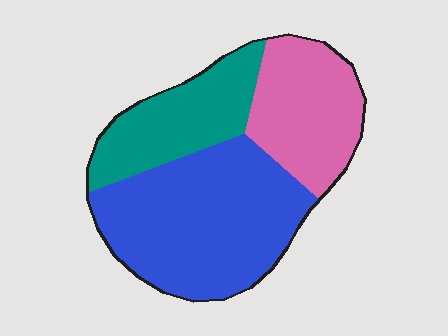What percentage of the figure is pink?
Pink takes up about one quarter (1/4) of the figure.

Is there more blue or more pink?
Blue.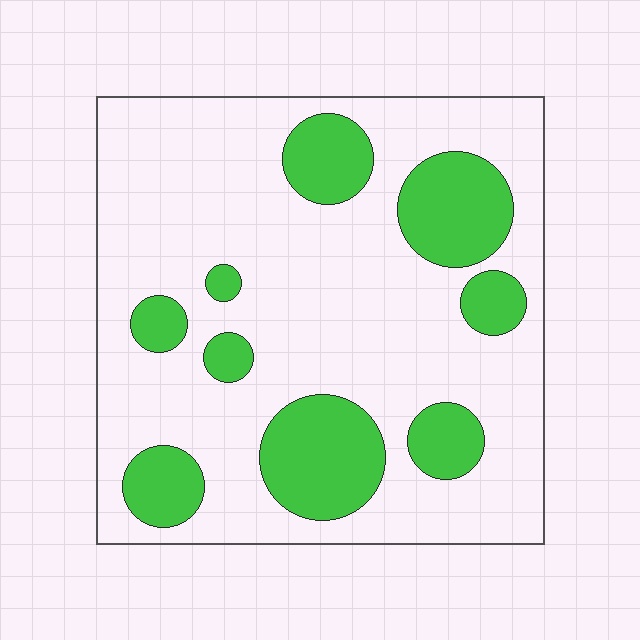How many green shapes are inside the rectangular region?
9.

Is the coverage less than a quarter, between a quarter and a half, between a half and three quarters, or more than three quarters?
Less than a quarter.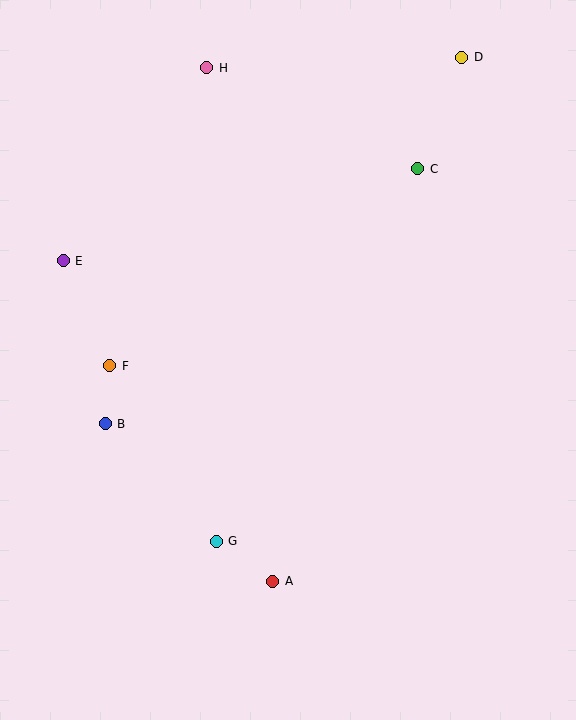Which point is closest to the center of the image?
Point F at (110, 366) is closest to the center.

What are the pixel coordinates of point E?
Point E is at (63, 261).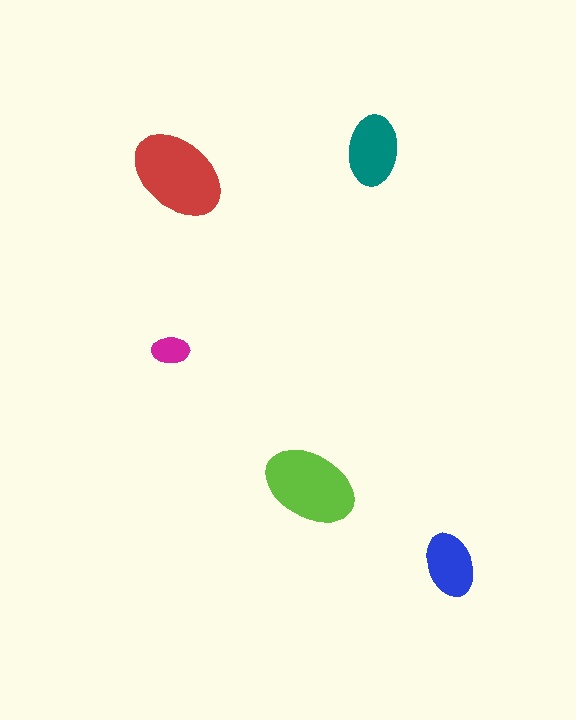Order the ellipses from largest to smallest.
the red one, the lime one, the teal one, the blue one, the magenta one.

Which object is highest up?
The teal ellipse is topmost.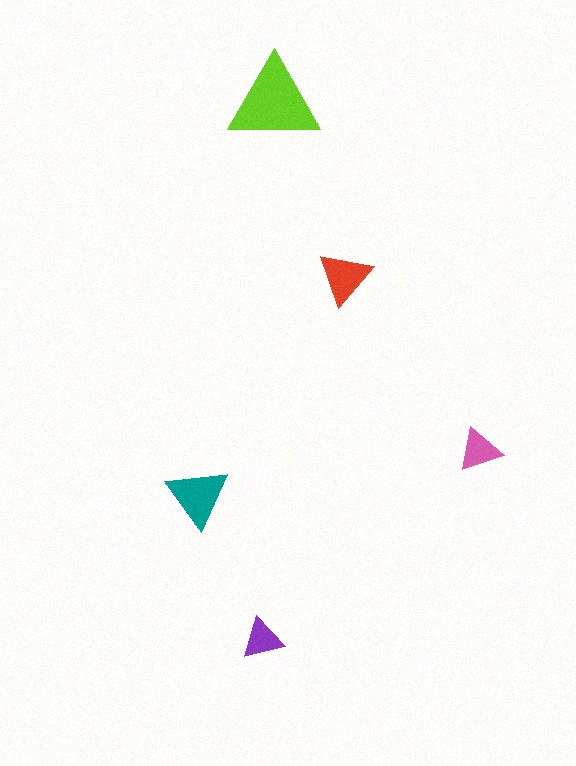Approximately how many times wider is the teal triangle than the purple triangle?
About 1.5 times wider.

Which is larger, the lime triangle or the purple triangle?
The lime one.